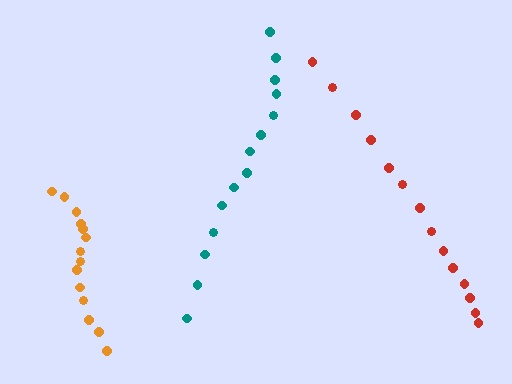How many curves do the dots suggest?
There are 3 distinct paths.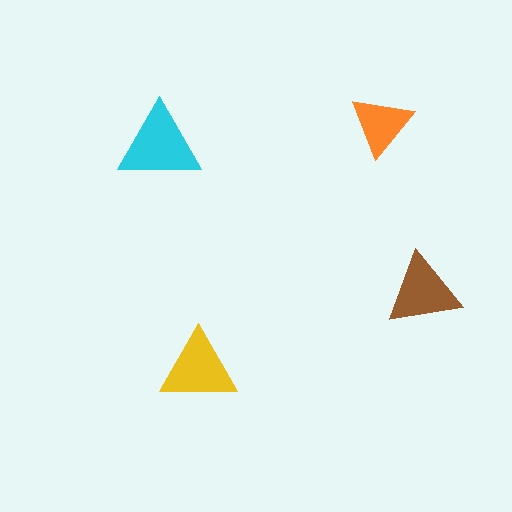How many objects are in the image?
There are 4 objects in the image.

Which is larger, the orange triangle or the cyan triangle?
The cyan one.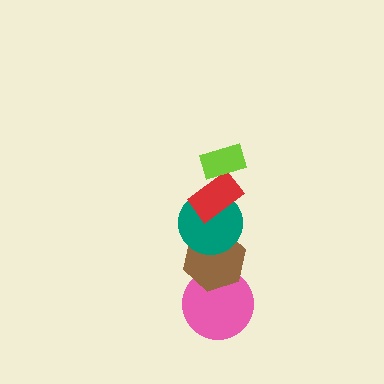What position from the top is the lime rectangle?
The lime rectangle is 1st from the top.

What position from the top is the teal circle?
The teal circle is 3rd from the top.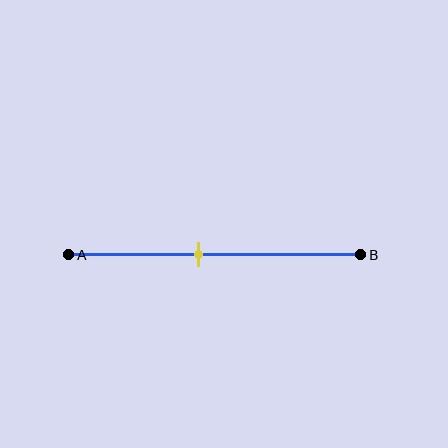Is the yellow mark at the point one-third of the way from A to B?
No, the mark is at about 45% from A, not at the 33% one-third point.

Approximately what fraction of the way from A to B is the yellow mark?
The yellow mark is approximately 45% of the way from A to B.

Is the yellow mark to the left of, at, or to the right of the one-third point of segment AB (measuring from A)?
The yellow mark is to the right of the one-third point of segment AB.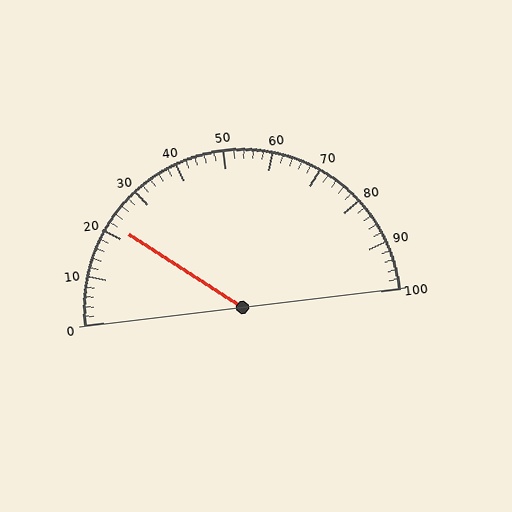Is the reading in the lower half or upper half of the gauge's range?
The reading is in the lower half of the range (0 to 100).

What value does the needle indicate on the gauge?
The needle indicates approximately 22.